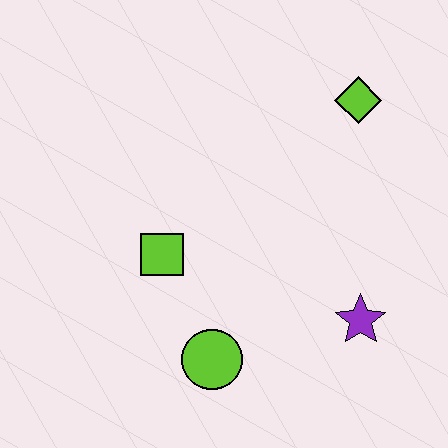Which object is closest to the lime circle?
The lime square is closest to the lime circle.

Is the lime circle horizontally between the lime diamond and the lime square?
Yes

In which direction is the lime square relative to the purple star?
The lime square is to the left of the purple star.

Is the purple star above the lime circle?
Yes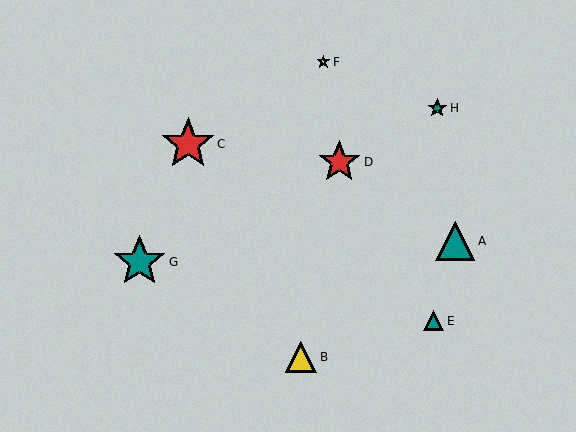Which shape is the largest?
The red star (labeled C) is the largest.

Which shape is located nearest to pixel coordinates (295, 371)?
The yellow triangle (labeled B) at (301, 357) is nearest to that location.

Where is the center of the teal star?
The center of the teal star is at (437, 108).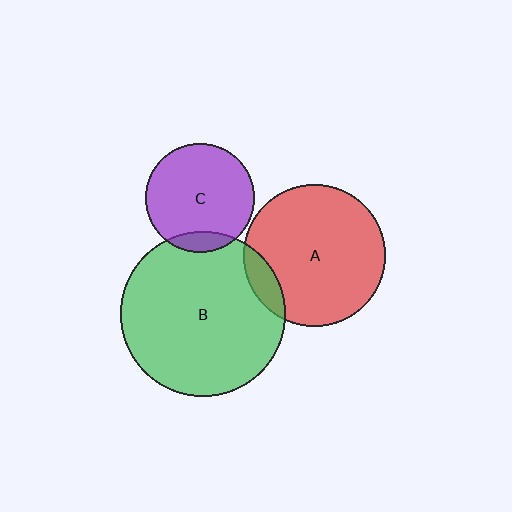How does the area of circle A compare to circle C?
Approximately 1.7 times.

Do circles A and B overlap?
Yes.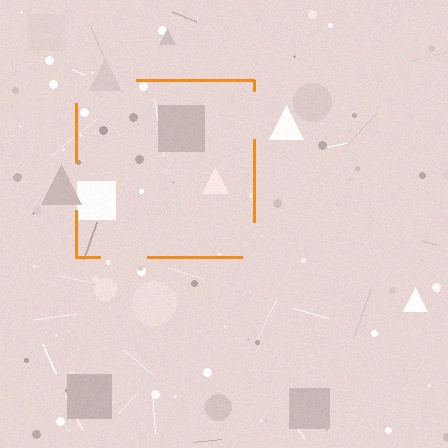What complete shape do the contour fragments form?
The contour fragments form a square.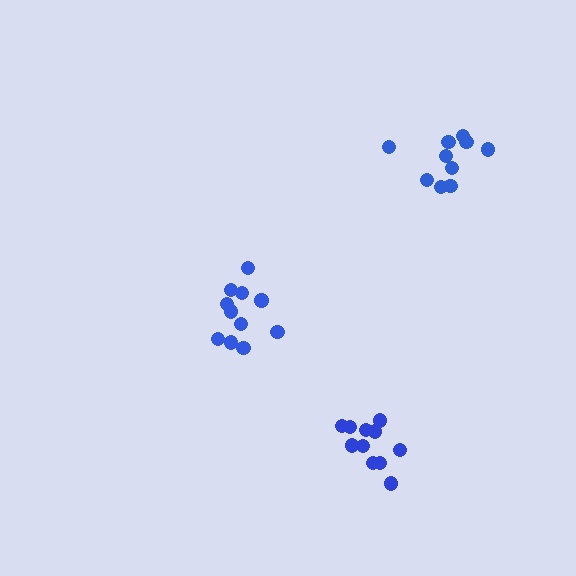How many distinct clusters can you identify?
There are 3 distinct clusters.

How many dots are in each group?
Group 1: 11 dots, Group 2: 11 dots, Group 3: 10 dots (32 total).